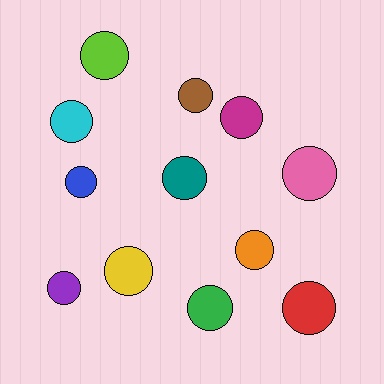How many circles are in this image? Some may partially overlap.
There are 12 circles.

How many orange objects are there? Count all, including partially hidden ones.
There is 1 orange object.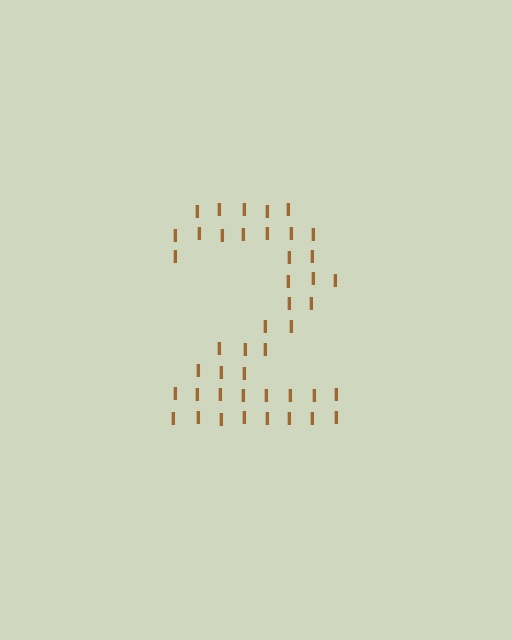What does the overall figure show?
The overall figure shows the digit 2.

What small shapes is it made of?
It is made of small letter I's.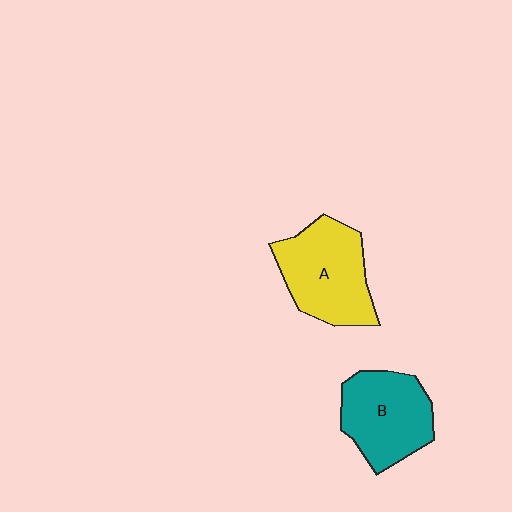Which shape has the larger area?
Shape A (yellow).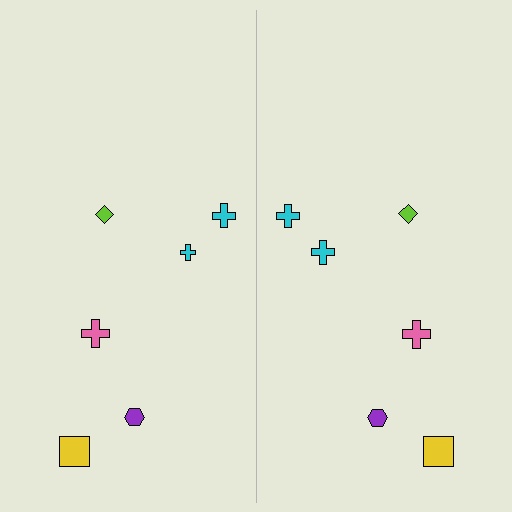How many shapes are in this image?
There are 12 shapes in this image.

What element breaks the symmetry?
The cyan cross on the right side has a different size than its mirror counterpart.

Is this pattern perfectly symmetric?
No, the pattern is not perfectly symmetric. The cyan cross on the right side has a different size than its mirror counterpart.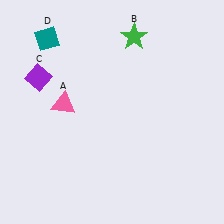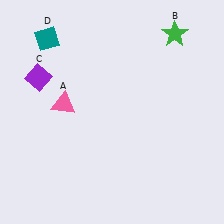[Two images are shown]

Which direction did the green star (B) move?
The green star (B) moved right.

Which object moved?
The green star (B) moved right.